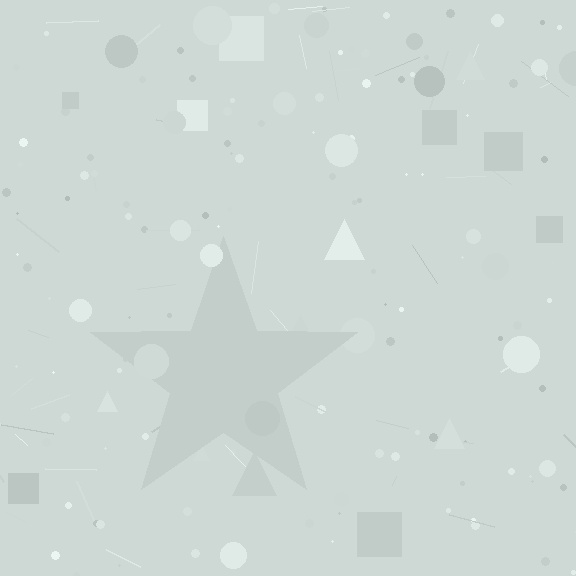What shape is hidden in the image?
A star is hidden in the image.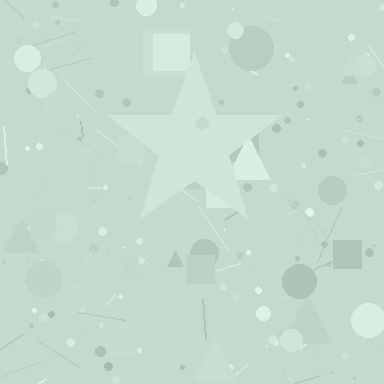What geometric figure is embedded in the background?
A star is embedded in the background.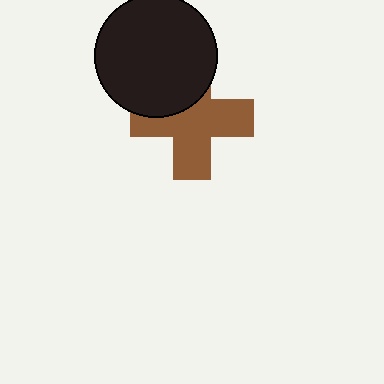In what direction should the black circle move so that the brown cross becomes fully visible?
The black circle should move up. That is the shortest direction to clear the overlap and leave the brown cross fully visible.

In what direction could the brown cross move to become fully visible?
The brown cross could move down. That would shift it out from behind the black circle entirely.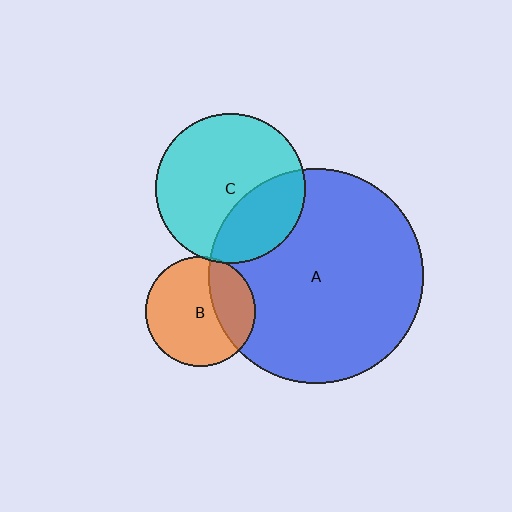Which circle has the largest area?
Circle A (blue).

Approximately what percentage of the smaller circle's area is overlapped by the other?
Approximately 30%.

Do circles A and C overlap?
Yes.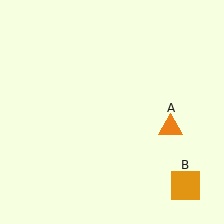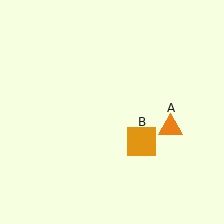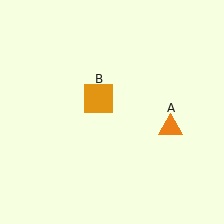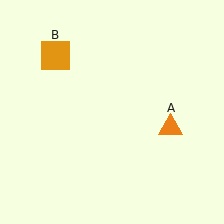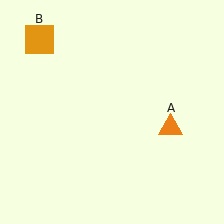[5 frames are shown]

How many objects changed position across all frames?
1 object changed position: orange square (object B).